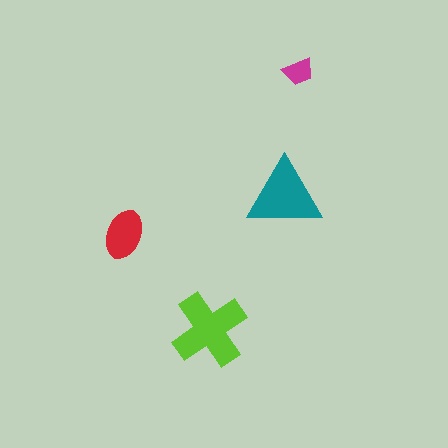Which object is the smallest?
The magenta trapezoid.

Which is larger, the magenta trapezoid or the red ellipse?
The red ellipse.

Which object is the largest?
The lime cross.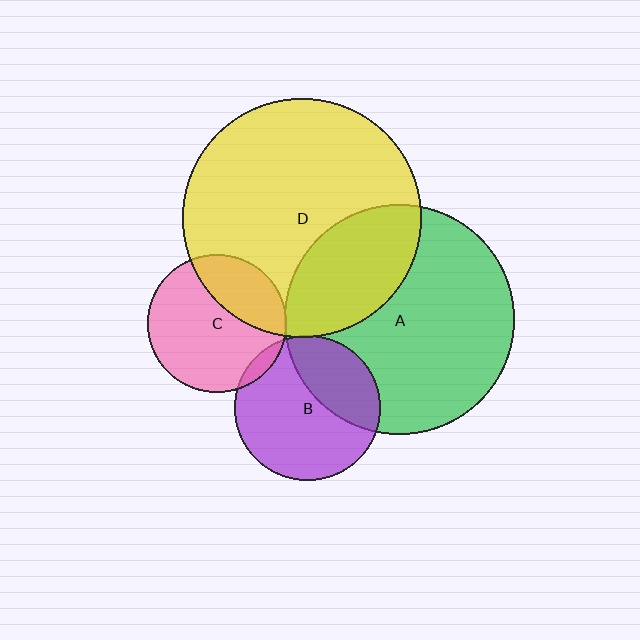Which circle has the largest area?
Circle D (yellow).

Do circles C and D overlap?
Yes.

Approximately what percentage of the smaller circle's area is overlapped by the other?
Approximately 30%.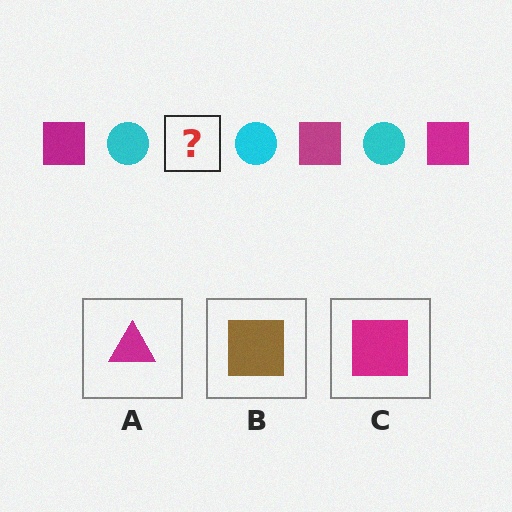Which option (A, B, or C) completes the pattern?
C.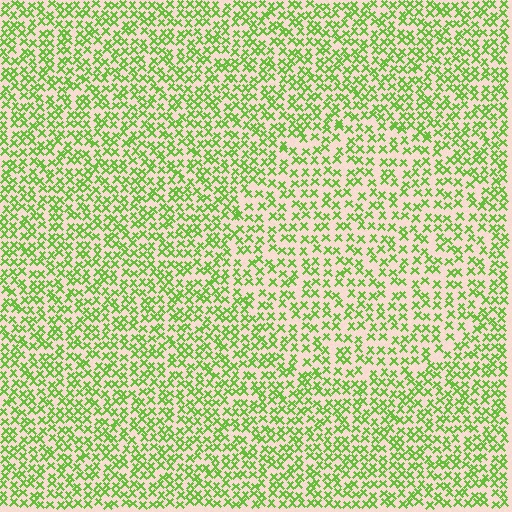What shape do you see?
I see a circle.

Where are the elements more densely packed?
The elements are more densely packed outside the circle boundary.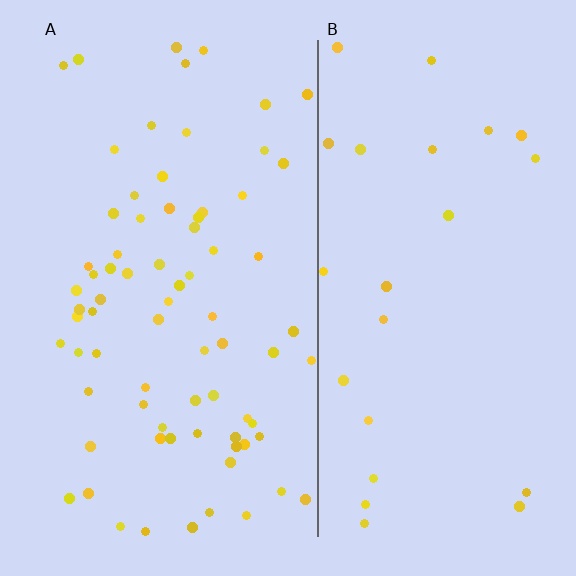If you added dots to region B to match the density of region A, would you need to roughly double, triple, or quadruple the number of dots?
Approximately triple.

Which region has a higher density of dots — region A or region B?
A (the left).